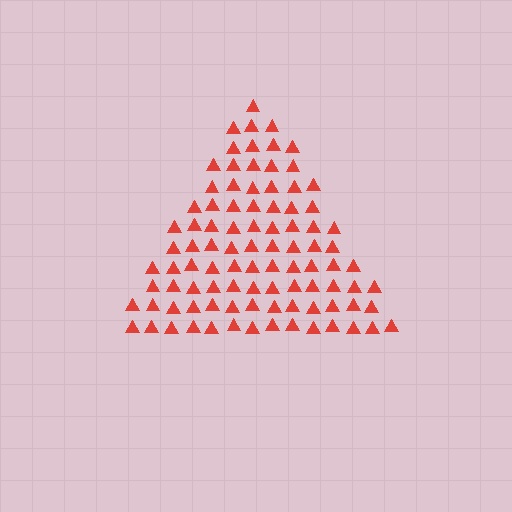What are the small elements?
The small elements are triangles.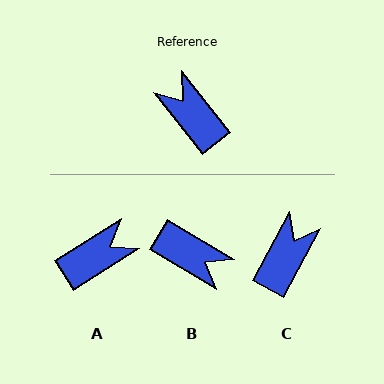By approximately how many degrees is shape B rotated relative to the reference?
Approximately 160 degrees clockwise.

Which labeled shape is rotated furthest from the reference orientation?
B, about 160 degrees away.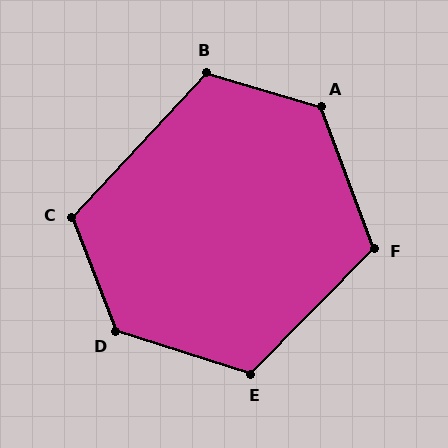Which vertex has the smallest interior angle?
F, at approximately 115 degrees.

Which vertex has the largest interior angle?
D, at approximately 129 degrees.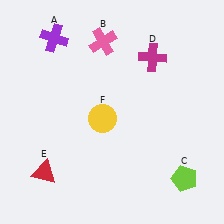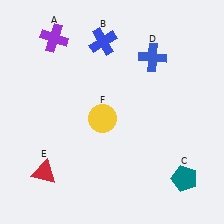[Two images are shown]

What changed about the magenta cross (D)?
In Image 1, D is magenta. In Image 2, it changed to blue.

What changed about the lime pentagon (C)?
In Image 1, C is lime. In Image 2, it changed to teal.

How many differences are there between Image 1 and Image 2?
There are 3 differences between the two images.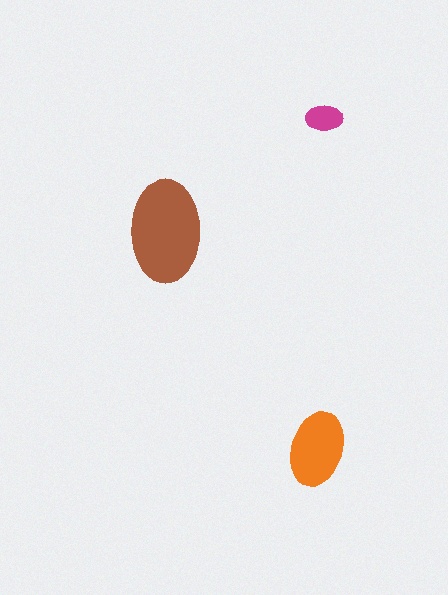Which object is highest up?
The magenta ellipse is topmost.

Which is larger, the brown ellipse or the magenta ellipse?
The brown one.